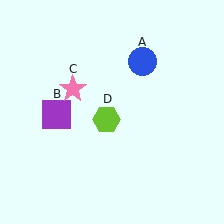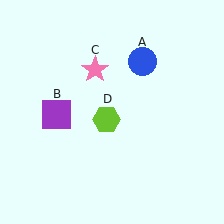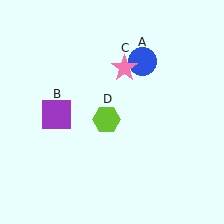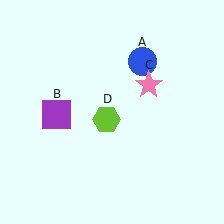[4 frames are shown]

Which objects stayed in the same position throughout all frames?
Blue circle (object A) and purple square (object B) and lime hexagon (object D) remained stationary.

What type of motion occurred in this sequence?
The pink star (object C) rotated clockwise around the center of the scene.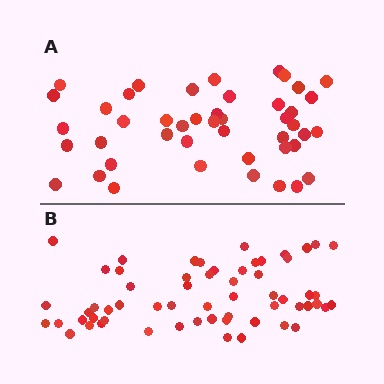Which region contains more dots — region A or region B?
Region B (the bottom region) has more dots.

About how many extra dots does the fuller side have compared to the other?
Region B has approximately 15 more dots than region A.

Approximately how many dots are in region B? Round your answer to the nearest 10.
About 60 dots.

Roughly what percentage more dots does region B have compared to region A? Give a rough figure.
About 35% more.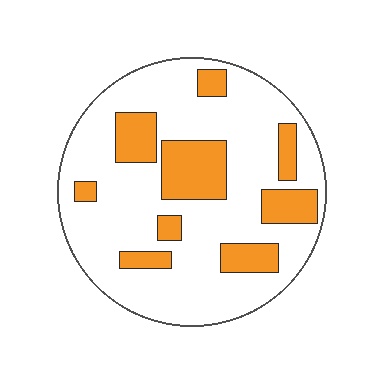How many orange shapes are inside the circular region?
9.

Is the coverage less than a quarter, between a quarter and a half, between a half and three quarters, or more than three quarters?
Less than a quarter.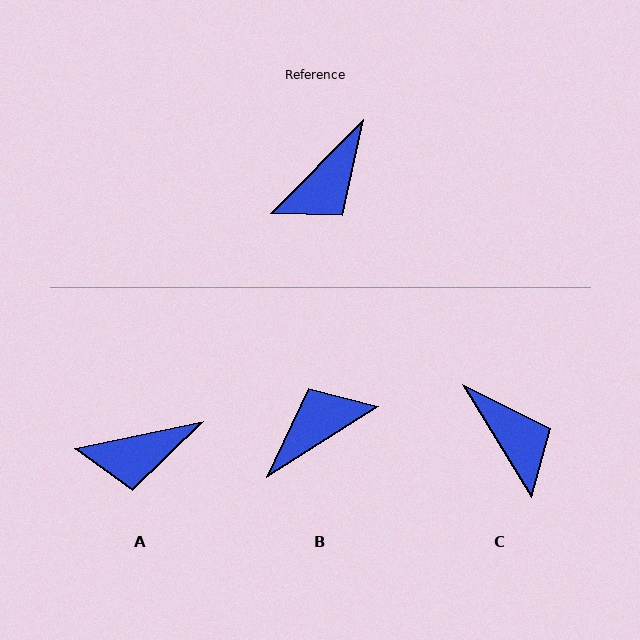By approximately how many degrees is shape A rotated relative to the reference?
Approximately 33 degrees clockwise.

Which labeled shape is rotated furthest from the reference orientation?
B, about 167 degrees away.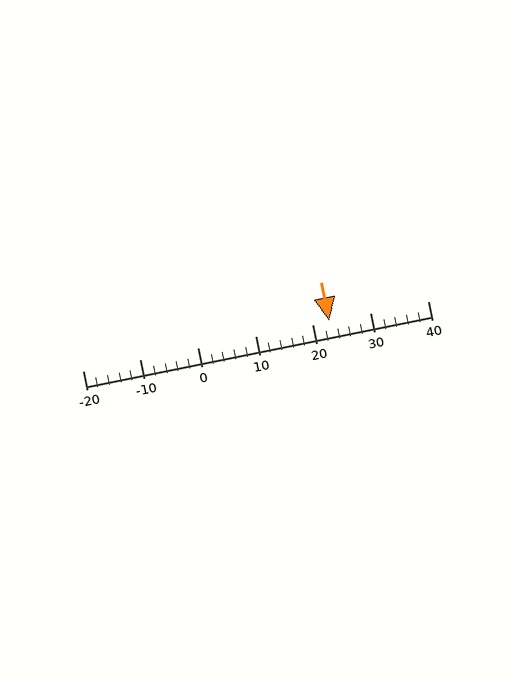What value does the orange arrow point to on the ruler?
The orange arrow points to approximately 23.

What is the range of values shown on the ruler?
The ruler shows values from -20 to 40.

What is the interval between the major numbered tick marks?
The major tick marks are spaced 10 units apart.